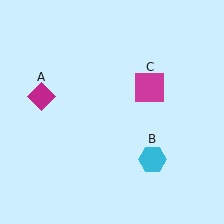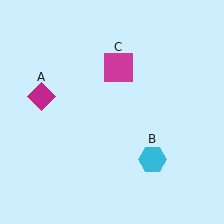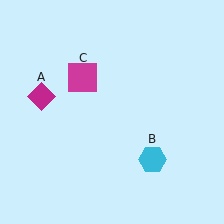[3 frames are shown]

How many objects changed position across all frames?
1 object changed position: magenta square (object C).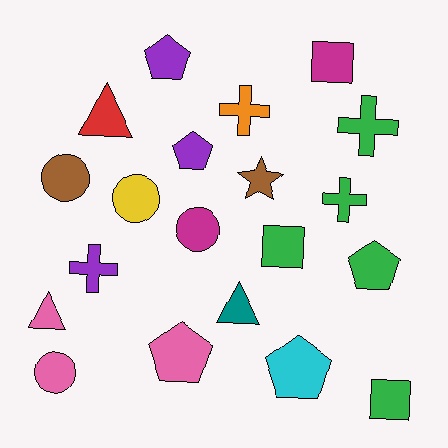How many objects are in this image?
There are 20 objects.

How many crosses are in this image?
There are 4 crosses.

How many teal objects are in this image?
There is 1 teal object.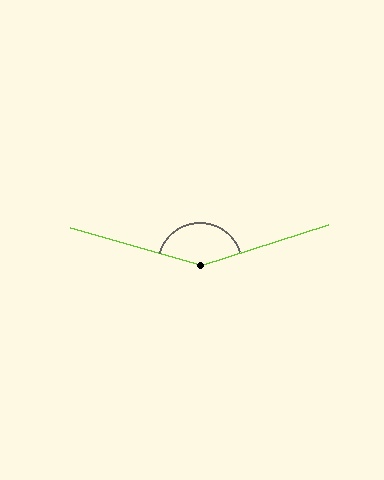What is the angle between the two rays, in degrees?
Approximately 147 degrees.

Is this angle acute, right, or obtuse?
It is obtuse.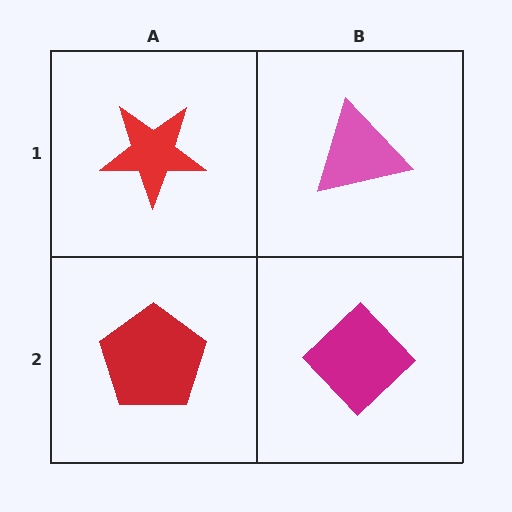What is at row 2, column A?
A red pentagon.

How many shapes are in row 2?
2 shapes.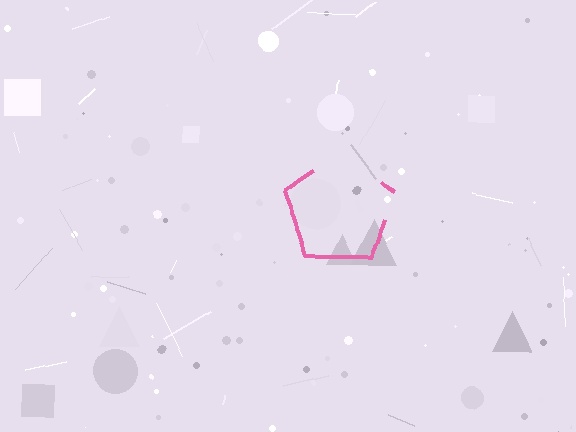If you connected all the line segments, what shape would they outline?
They would outline a pentagon.